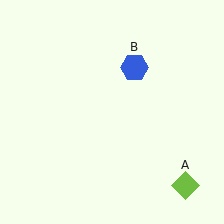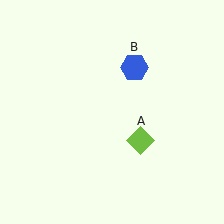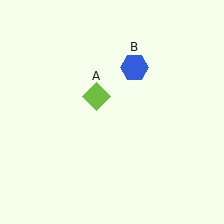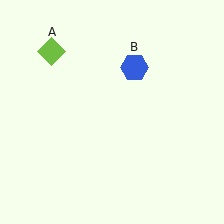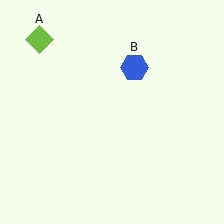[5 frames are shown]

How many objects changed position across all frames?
1 object changed position: lime diamond (object A).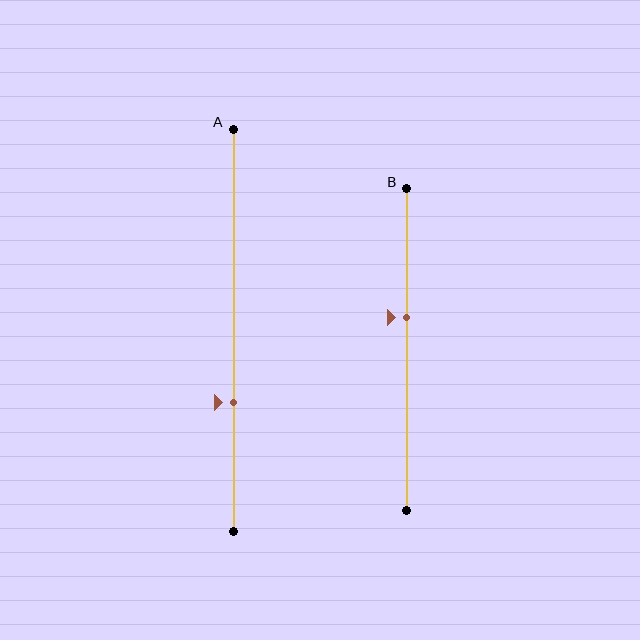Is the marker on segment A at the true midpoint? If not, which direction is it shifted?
No, the marker on segment A is shifted downward by about 18% of the segment length.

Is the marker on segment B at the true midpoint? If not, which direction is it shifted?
No, the marker on segment B is shifted upward by about 10% of the segment length.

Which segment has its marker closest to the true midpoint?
Segment B has its marker closest to the true midpoint.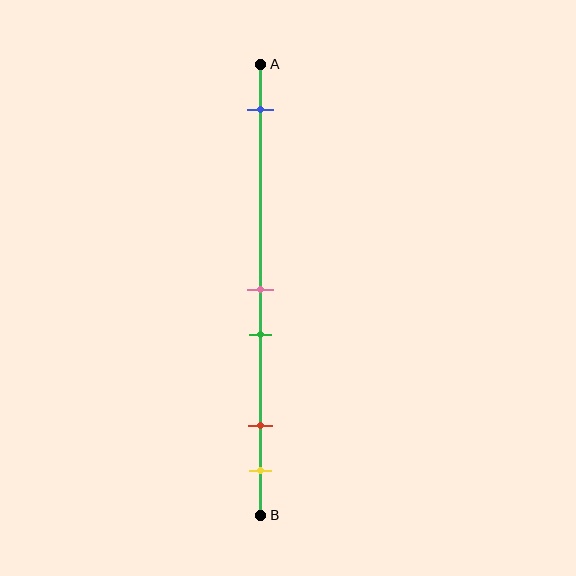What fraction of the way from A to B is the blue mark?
The blue mark is approximately 10% (0.1) of the way from A to B.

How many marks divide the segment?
There are 5 marks dividing the segment.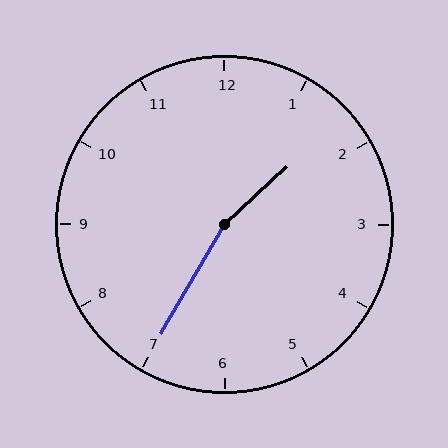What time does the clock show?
1:35.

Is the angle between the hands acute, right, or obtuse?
It is obtuse.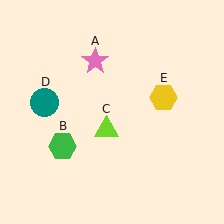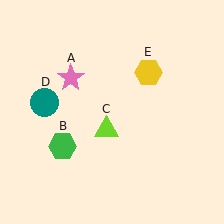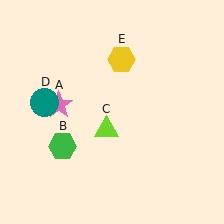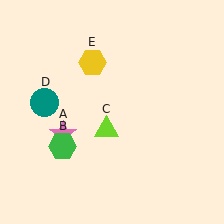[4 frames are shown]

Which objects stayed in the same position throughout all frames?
Green hexagon (object B) and lime triangle (object C) and teal circle (object D) remained stationary.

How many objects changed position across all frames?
2 objects changed position: pink star (object A), yellow hexagon (object E).